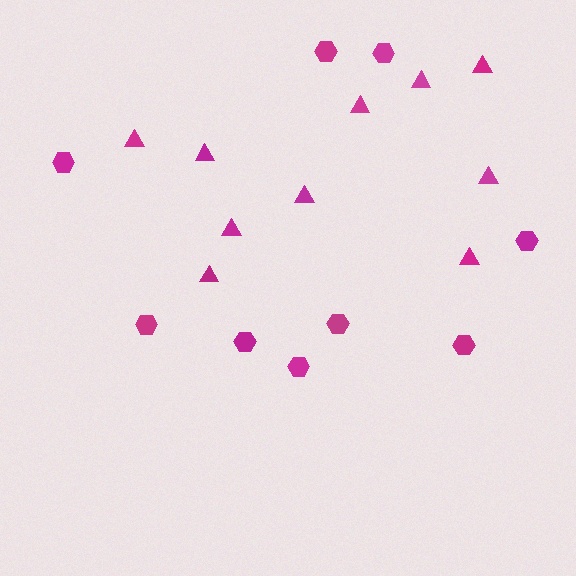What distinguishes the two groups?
There are 2 groups: one group of triangles (10) and one group of hexagons (9).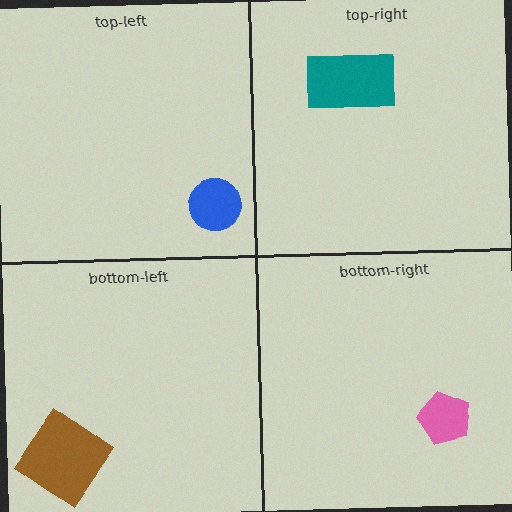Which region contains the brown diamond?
The bottom-left region.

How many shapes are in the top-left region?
1.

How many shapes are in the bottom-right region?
1.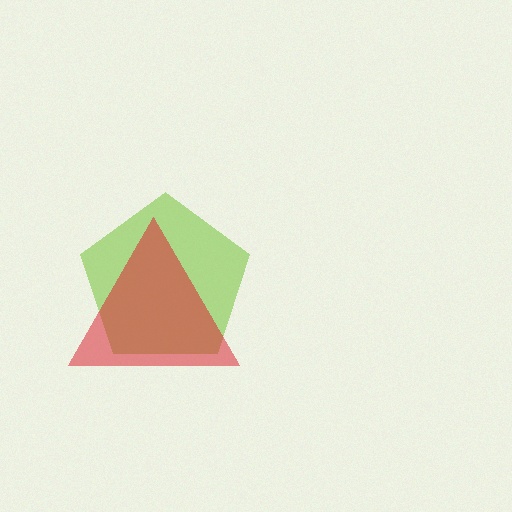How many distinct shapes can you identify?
There are 2 distinct shapes: a lime pentagon, a red triangle.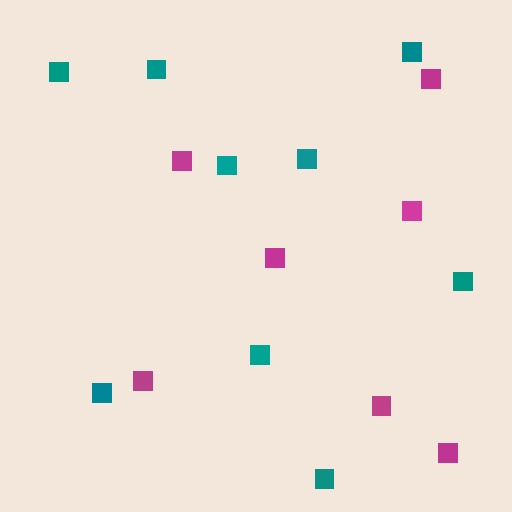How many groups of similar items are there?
There are 2 groups: one group of magenta squares (7) and one group of teal squares (9).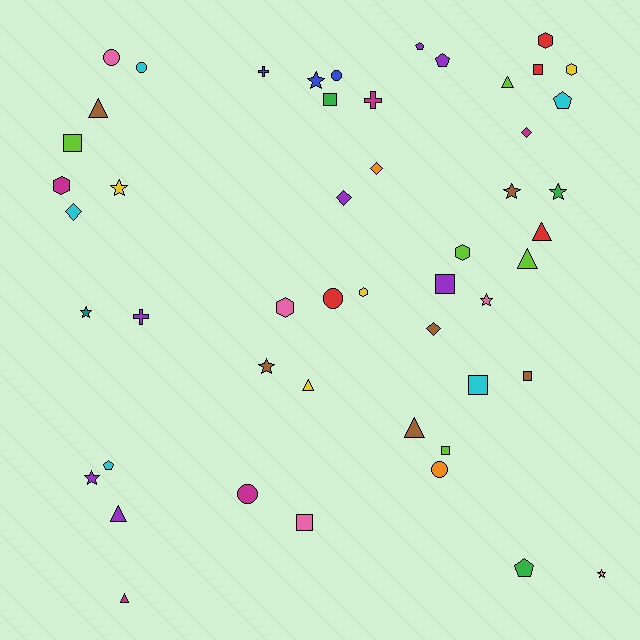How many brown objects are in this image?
There are 6 brown objects.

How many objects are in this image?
There are 50 objects.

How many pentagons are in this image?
There are 5 pentagons.